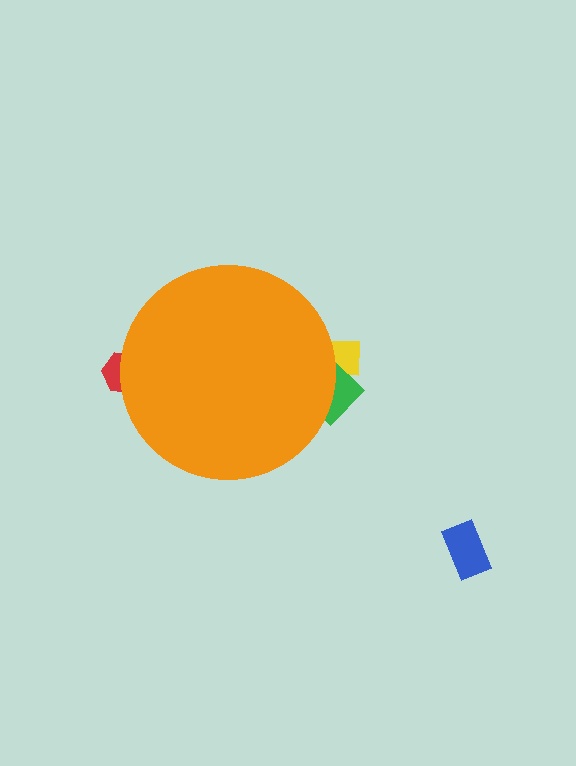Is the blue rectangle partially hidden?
No, the blue rectangle is fully visible.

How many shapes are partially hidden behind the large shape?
3 shapes are partially hidden.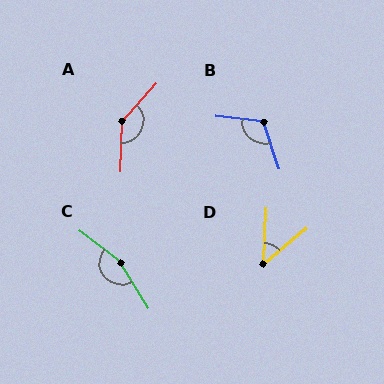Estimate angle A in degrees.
Approximately 140 degrees.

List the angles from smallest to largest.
D (47°), B (114°), A (140°), C (159°).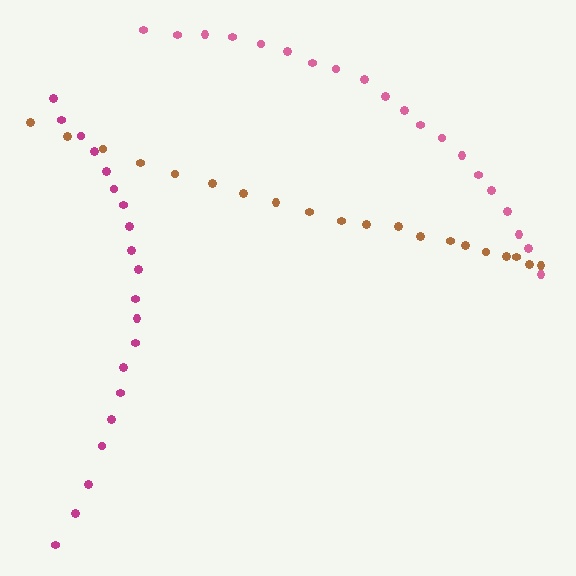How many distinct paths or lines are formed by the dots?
There are 3 distinct paths.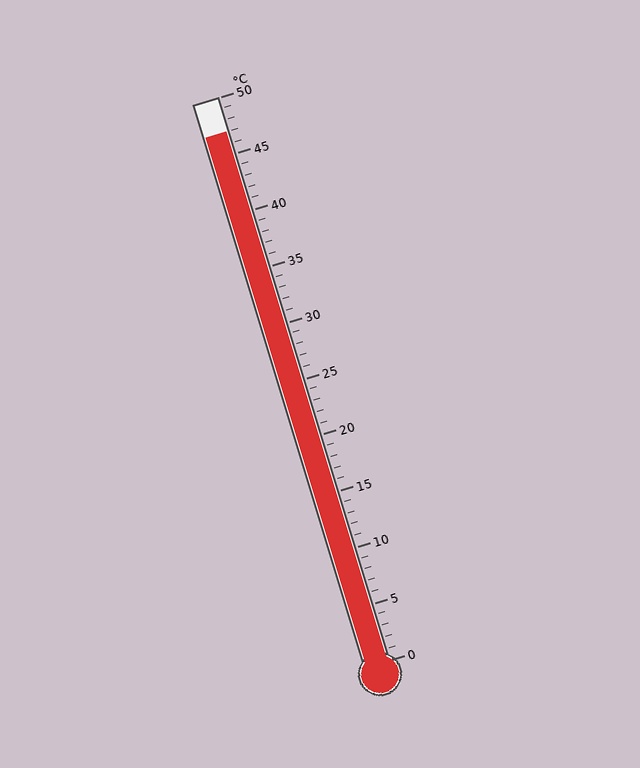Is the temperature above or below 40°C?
The temperature is above 40°C.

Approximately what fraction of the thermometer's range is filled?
The thermometer is filled to approximately 95% of its range.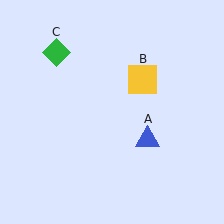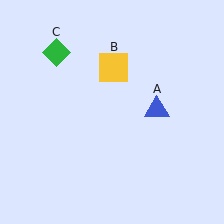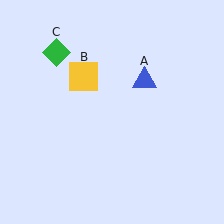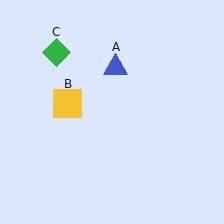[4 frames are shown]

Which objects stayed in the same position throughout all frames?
Green diamond (object C) remained stationary.